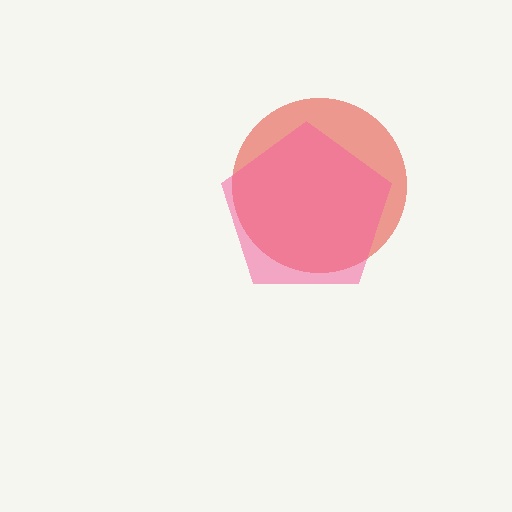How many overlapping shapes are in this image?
There are 2 overlapping shapes in the image.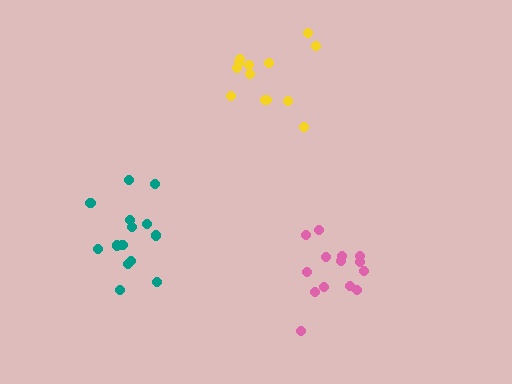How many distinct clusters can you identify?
There are 3 distinct clusters.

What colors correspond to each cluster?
The clusters are colored: teal, pink, yellow.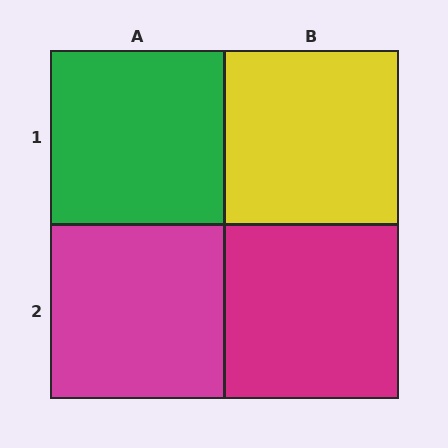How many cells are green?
1 cell is green.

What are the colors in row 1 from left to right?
Green, yellow.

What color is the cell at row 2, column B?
Magenta.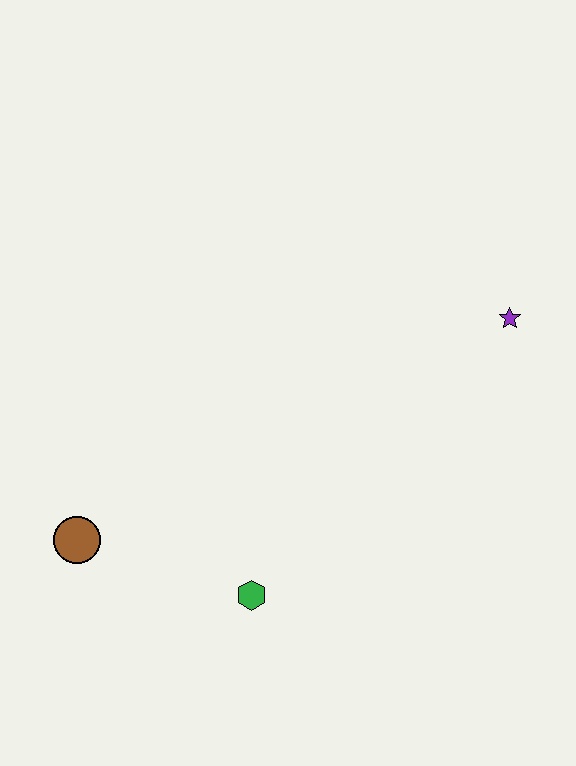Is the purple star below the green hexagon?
No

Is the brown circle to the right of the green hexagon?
No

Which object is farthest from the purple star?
The brown circle is farthest from the purple star.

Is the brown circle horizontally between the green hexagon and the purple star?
No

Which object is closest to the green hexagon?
The brown circle is closest to the green hexagon.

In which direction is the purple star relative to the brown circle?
The purple star is to the right of the brown circle.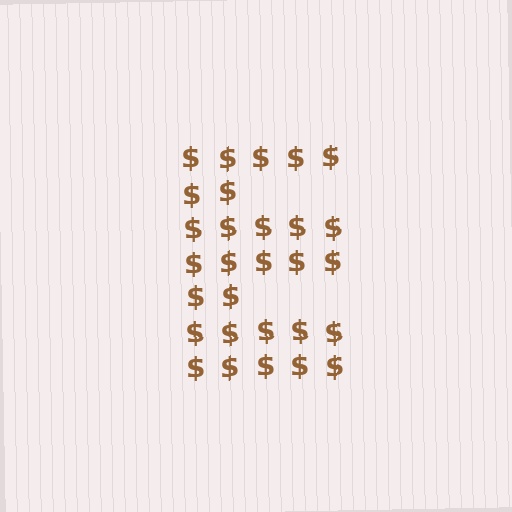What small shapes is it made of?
It is made of small dollar signs.